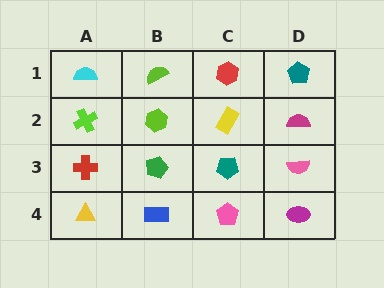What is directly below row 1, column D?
A magenta semicircle.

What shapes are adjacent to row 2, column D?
A teal pentagon (row 1, column D), a pink semicircle (row 3, column D), a yellow rectangle (row 2, column C).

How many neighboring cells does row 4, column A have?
2.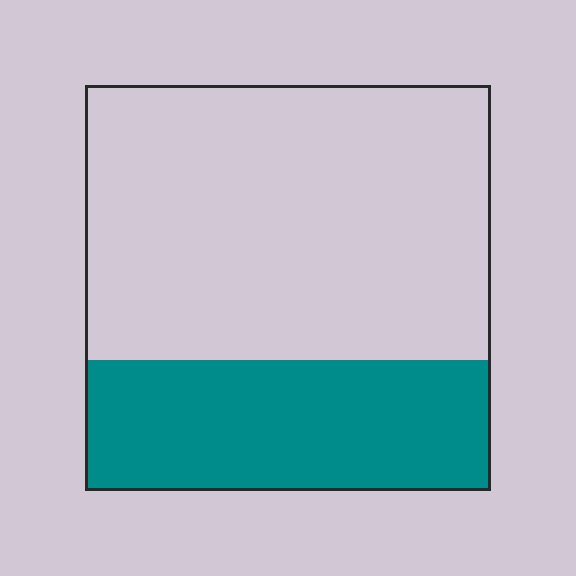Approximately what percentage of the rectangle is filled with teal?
Approximately 30%.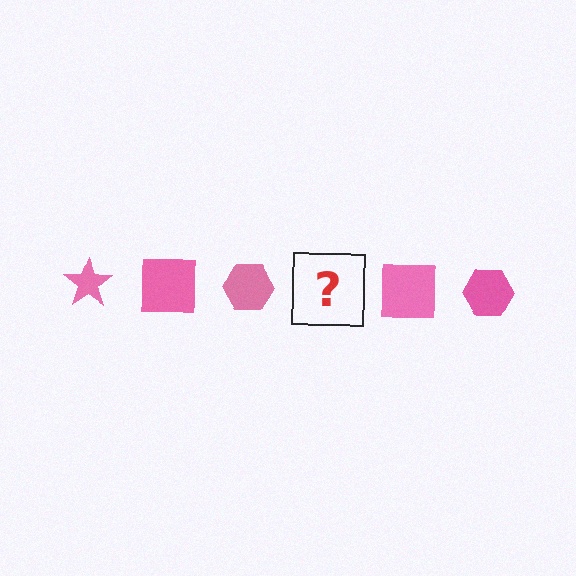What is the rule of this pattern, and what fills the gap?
The rule is that the pattern cycles through star, square, hexagon shapes in pink. The gap should be filled with a pink star.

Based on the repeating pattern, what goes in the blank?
The blank should be a pink star.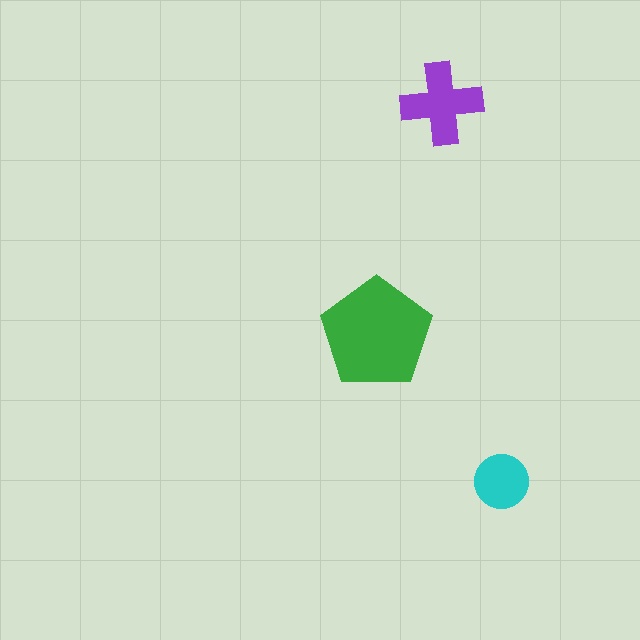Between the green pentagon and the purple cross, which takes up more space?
The green pentagon.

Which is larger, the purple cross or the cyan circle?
The purple cross.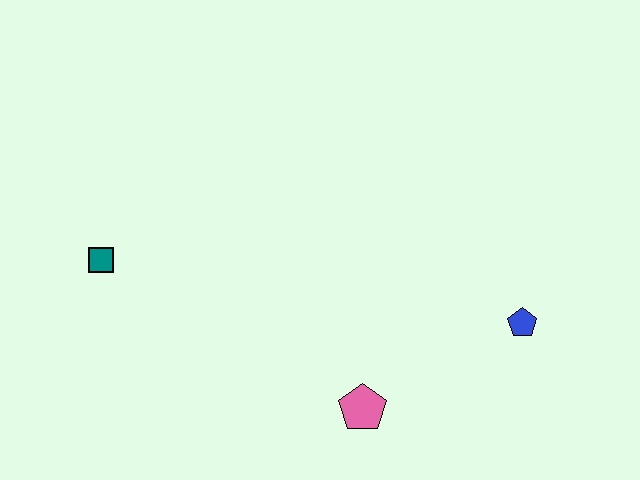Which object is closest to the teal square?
The pink pentagon is closest to the teal square.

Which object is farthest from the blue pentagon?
The teal square is farthest from the blue pentagon.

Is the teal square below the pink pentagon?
No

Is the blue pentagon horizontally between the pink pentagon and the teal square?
No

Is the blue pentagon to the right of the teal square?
Yes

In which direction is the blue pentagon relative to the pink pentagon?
The blue pentagon is to the right of the pink pentagon.